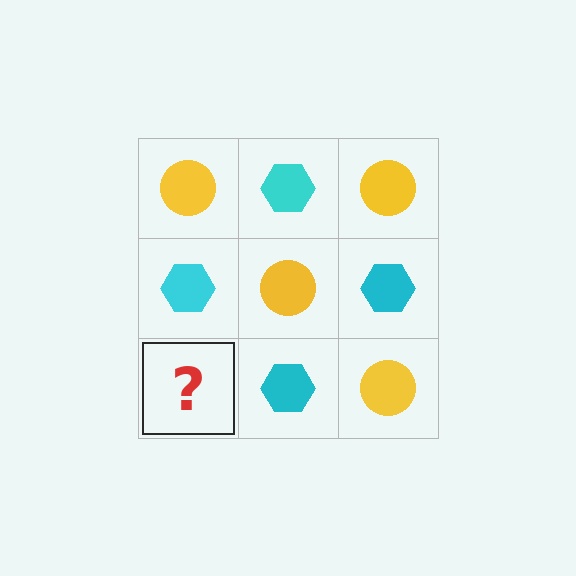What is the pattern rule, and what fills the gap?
The rule is that it alternates yellow circle and cyan hexagon in a checkerboard pattern. The gap should be filled with a yellow circle.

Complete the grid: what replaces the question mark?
The question mark should be replaced with a yellow circle.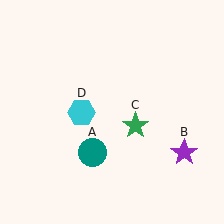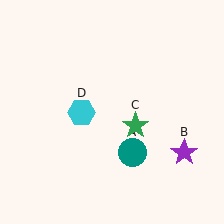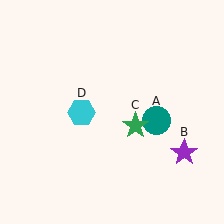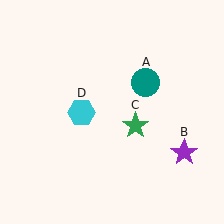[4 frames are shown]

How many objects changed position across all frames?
1 object changed position: teal circle (object A).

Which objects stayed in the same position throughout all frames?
Purple star (object B) and green star (object C) and cyan hexagon (object D) remained stationary.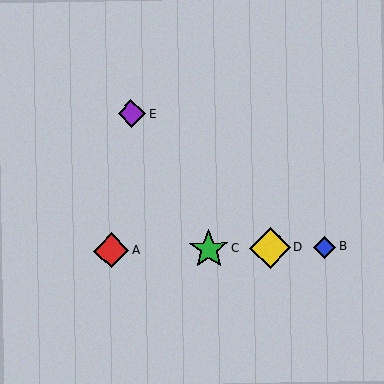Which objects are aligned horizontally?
Objects A, B, C, D are aligned horizontally.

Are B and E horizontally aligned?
No, B is at y≈247 and E is at y≈114.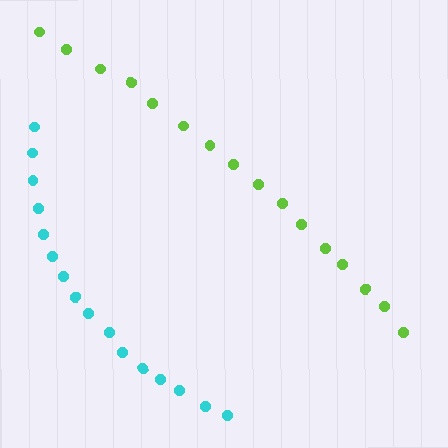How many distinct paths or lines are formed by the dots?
There are 2 distinct paths.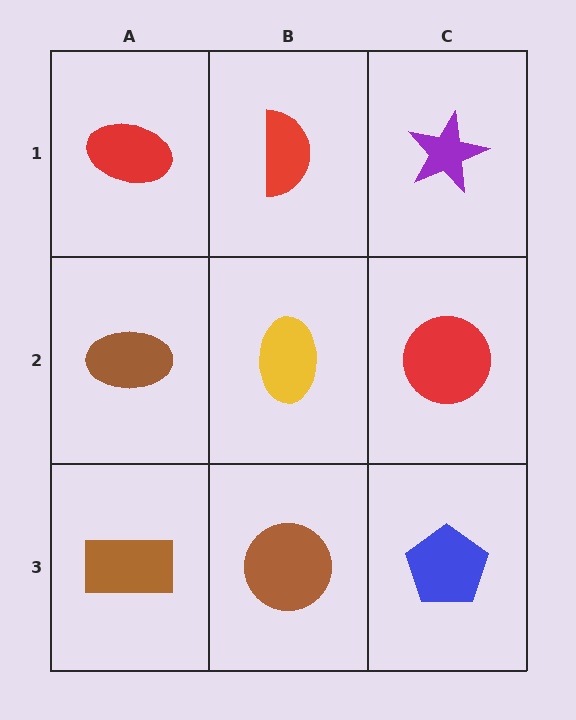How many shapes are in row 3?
3 shapes.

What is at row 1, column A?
A red ellipse.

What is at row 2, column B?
A yellow ellipse.